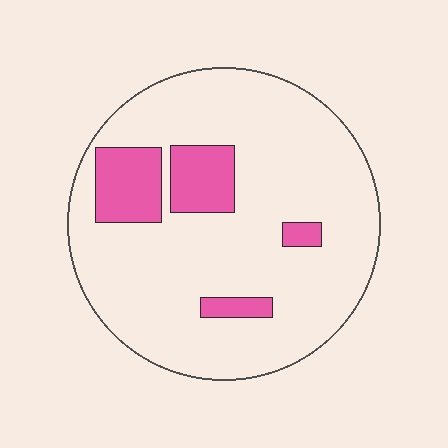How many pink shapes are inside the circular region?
4.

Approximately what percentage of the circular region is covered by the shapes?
Approximately 15%.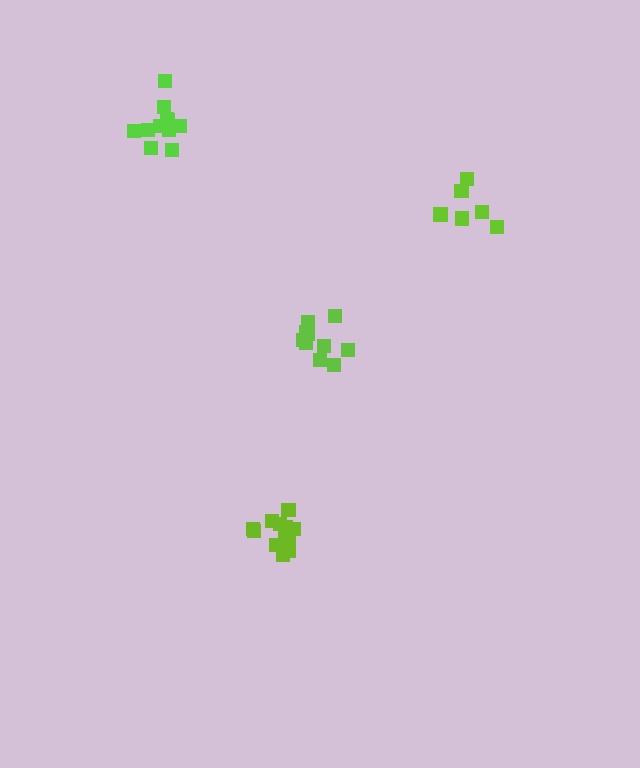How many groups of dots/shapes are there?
There are 4 groups.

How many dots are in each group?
Group 1: 11 dots, Group 2: 12 dots, Group 3: 10 dots, Group 4: 6 dots (39 total).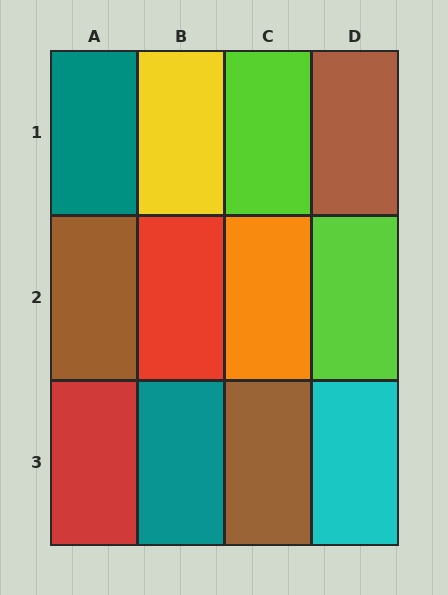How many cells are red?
2 cells are red.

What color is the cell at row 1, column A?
Teal.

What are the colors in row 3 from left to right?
Red, teal, brown, cyan.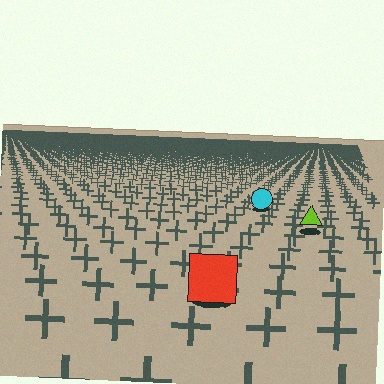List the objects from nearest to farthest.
From nearest to farthest: the red square, the lime triangle, the cyan circle.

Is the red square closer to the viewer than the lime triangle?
Yes. The red square is closer — you can tell from the texture gradient: the ground texture is coarser near it.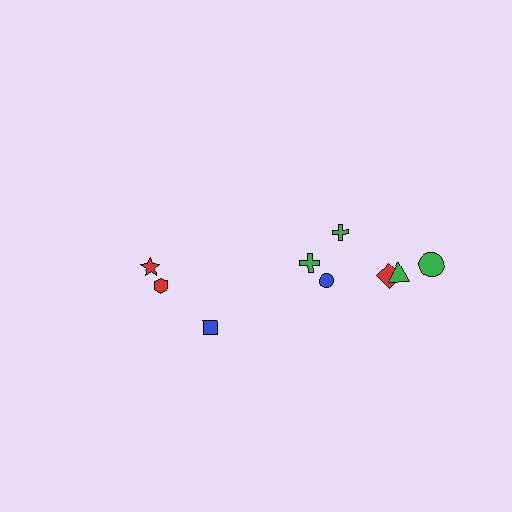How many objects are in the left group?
There are 3 objects.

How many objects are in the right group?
There are 6 objects.